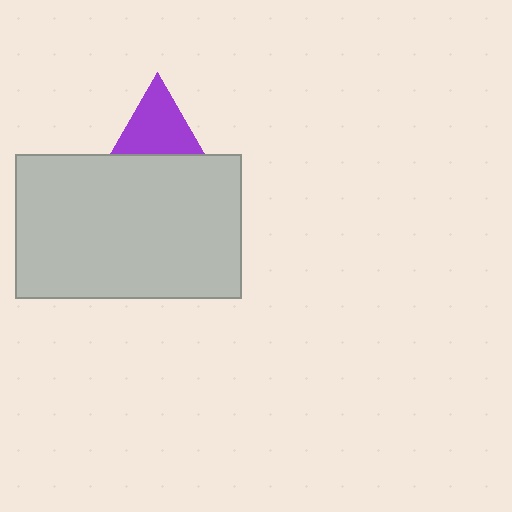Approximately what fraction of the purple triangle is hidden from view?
Roughly 42% of the purple triangle is hidden behind the light gray rectangle.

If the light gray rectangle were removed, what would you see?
You would see the complete purple triangle.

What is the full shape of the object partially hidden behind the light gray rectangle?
The partially hidden object is a purple triangle.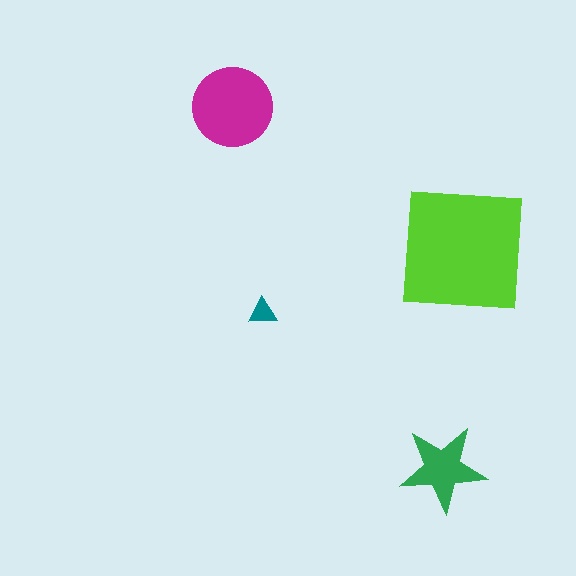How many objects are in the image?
There are 4 objects in the image.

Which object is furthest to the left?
The magenta circle is leftmost.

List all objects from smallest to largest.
The teal triangle, the green star, the magenta circle, the lime square.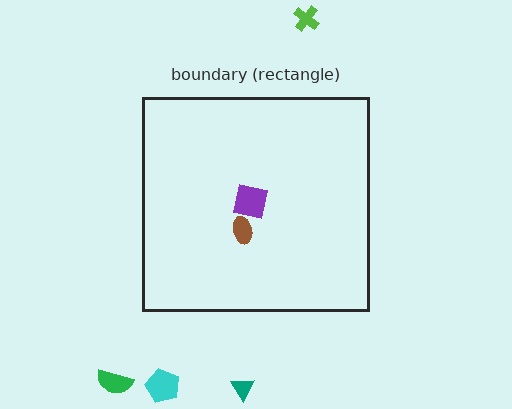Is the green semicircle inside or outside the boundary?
Outside.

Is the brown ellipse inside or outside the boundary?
Inside.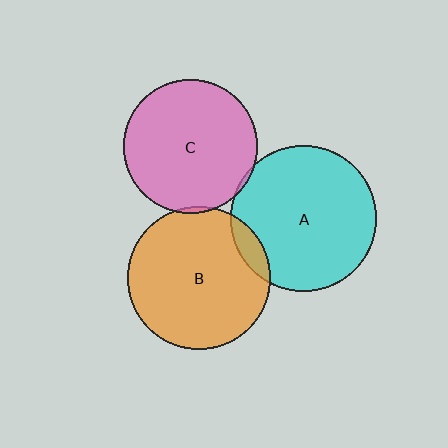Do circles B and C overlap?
Yes.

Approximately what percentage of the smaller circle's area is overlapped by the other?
Approximately 5%.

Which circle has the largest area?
Circle A (cyan).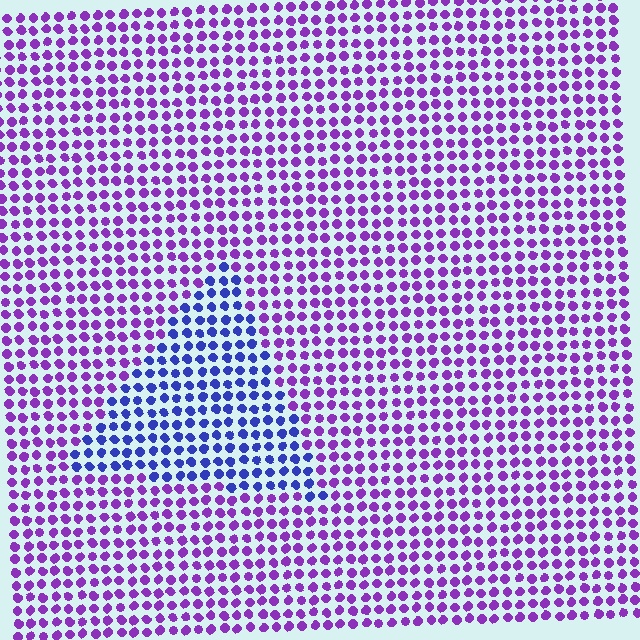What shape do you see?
I see a triangle.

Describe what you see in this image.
The image is filled with small purple elements in a uniform arrangement. A triangle-shaped region is visible where the elements are tinted to a slightly different hue, forming a subtle color boundary.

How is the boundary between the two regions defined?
The boundary is defined purely by a slight shift in hue (about 45 degrees). Spacing, size, and orientation are identical on both sides.